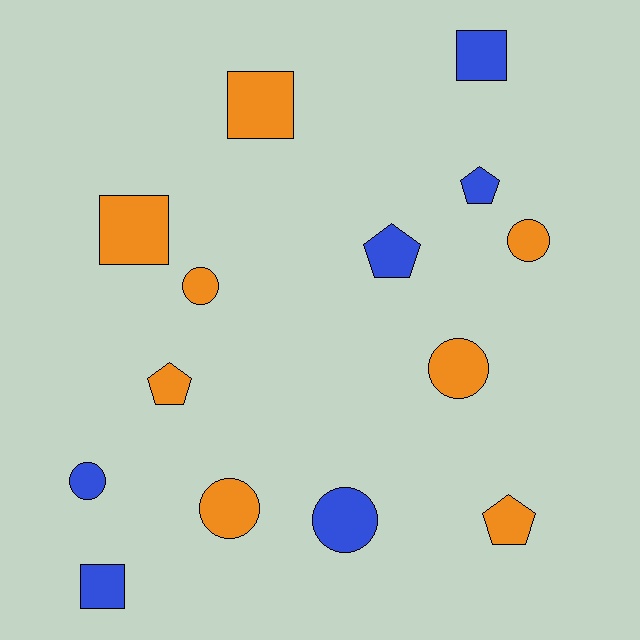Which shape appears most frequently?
Circle, with 6 objects.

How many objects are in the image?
There are 14 objects.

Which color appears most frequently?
Orange, with 8 objects.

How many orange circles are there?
There are 4 orange circles.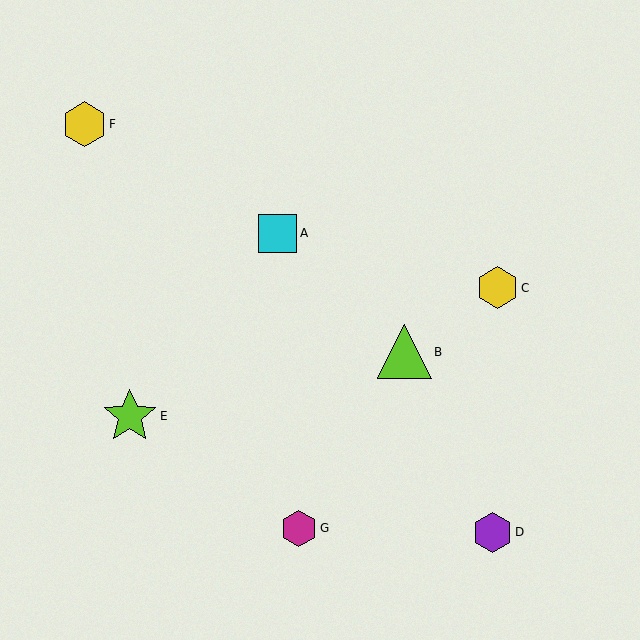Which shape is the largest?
The lime star (labeled E) is the largest.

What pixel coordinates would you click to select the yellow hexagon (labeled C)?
Click at (498, 288) to select the yellow hexagon C.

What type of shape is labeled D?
Shape D is a purple hexagon.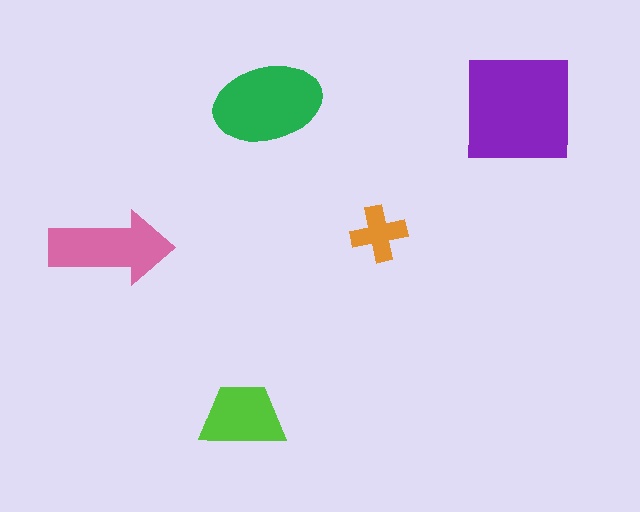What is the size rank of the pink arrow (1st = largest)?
3rd.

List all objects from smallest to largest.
The orange cross, the lime trapezoid, the pink arrow, the green ellipse, the purple square.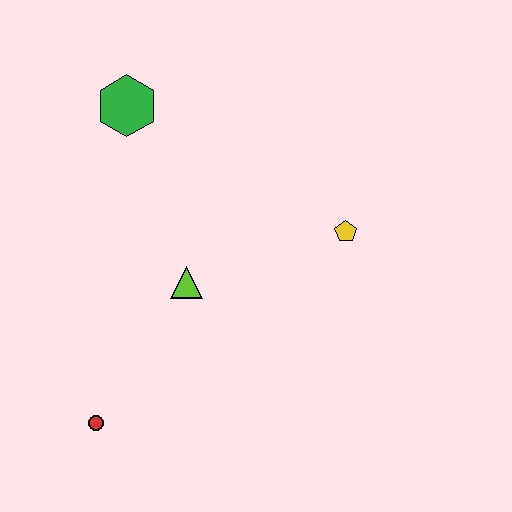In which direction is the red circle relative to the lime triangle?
The red circle is below the lime triangle.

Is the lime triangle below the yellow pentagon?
Yes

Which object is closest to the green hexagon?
The lime triangle is closest to the green hexagon.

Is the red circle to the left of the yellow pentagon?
Yes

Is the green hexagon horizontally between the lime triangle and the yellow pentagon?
No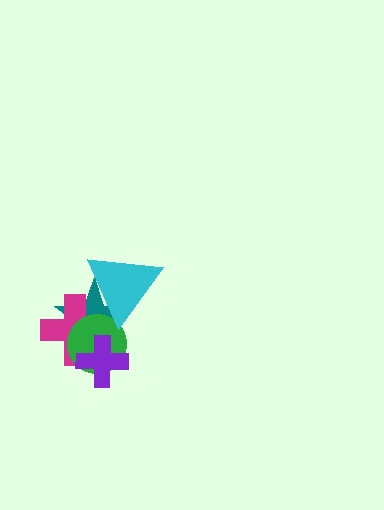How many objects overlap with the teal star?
4 objects overlap with the teal star.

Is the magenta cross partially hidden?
Yes, it is partially covered by another shape.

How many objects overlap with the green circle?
4 objects overlap with the green circle.